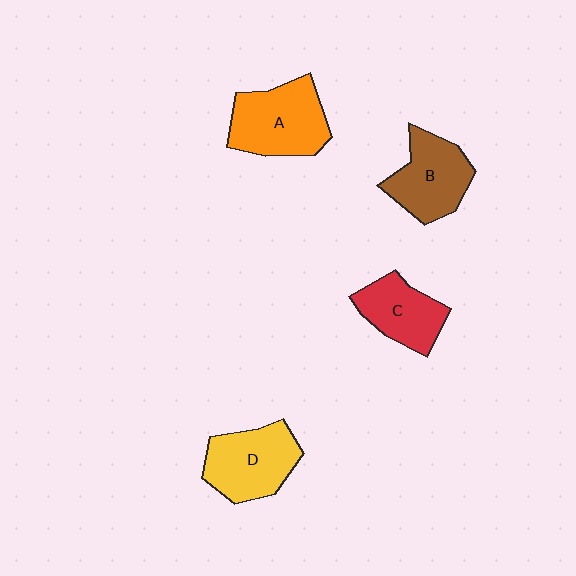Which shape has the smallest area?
Shape C (red).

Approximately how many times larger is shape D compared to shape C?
Approximately 1.2 times.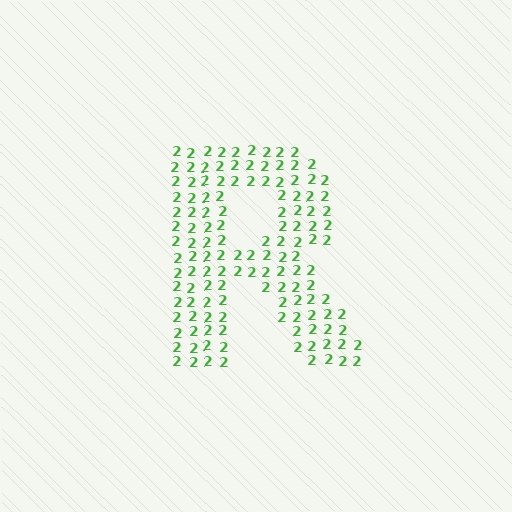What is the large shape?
The large shape is the letter R.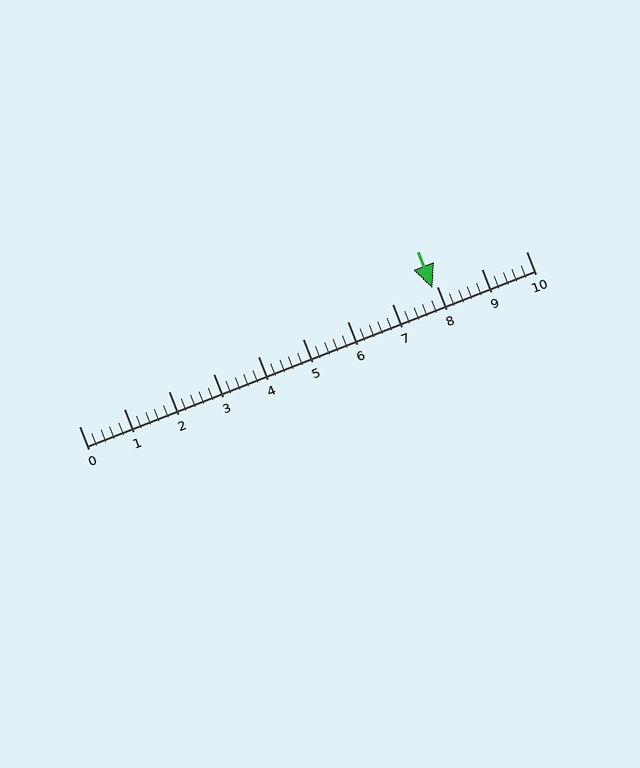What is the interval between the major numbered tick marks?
The major tick marks are spaced 1 units apart.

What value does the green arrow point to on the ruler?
The green arrow points to approximately 7.9.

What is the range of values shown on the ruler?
The ruler shows values from 0 to 10.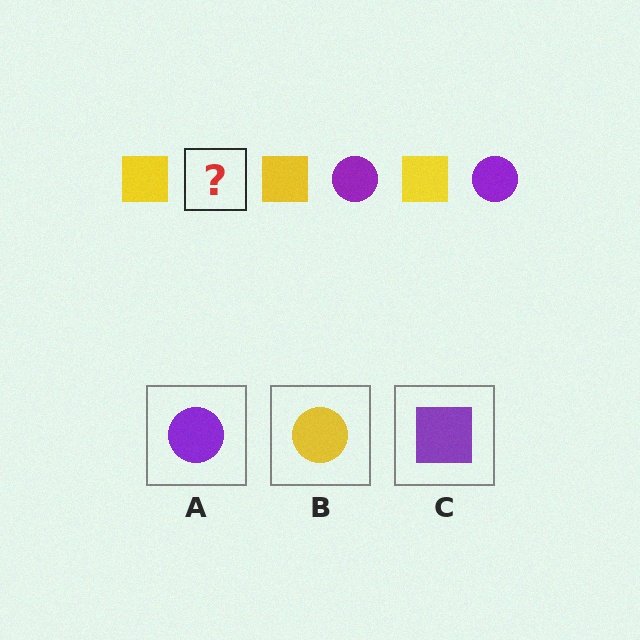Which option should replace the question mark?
Option A.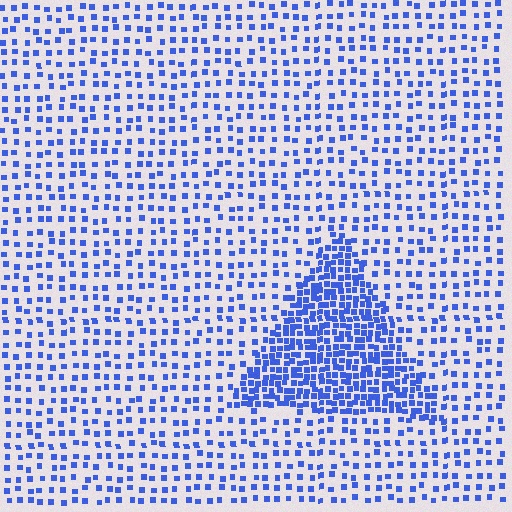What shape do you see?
I see a triangle.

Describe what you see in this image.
The image contains small blue elements arranged at two different densities. A triangle-shaped region is visible where the elements are more densely packed than the surrounding area.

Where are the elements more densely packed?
The elements are more densely packed inside the triangle boundary.